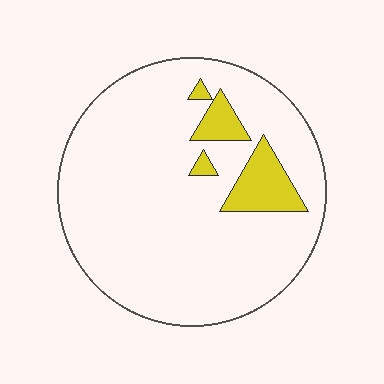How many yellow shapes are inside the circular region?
4.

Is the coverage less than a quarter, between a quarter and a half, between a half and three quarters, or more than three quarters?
Less than a quarter.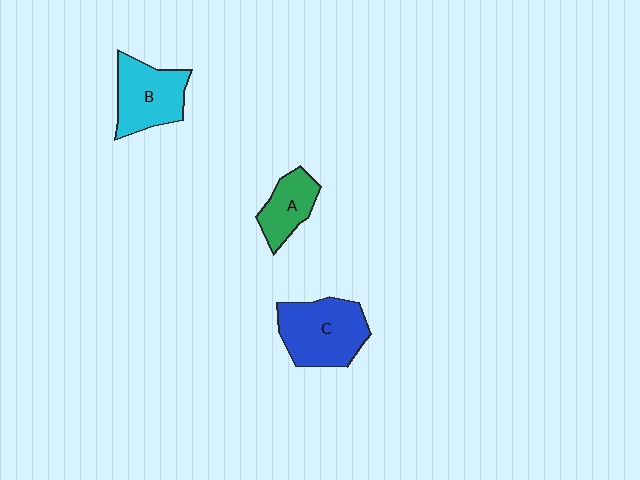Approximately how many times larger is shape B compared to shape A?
Approximately 1.5 times.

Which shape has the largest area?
Shape C (blue).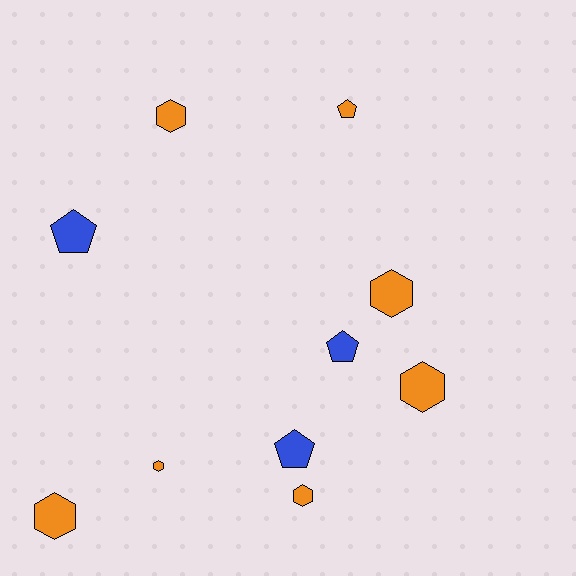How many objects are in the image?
There are 10 objects.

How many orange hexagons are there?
There are 6 orange hexagons.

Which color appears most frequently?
Orange, with 7 objects.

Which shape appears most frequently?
Hexagon, with 6 objects.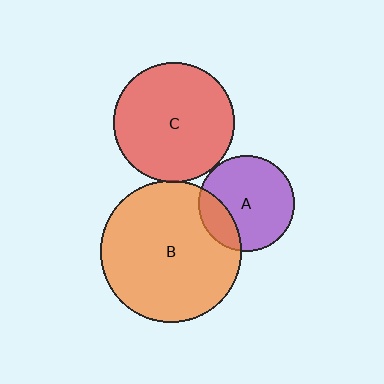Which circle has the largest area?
Circle B (orange).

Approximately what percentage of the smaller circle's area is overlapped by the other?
Approximately 5%.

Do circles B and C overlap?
Yes.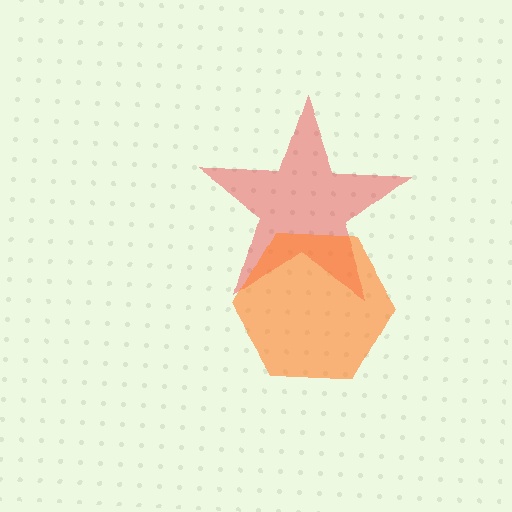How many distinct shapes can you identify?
There are 2 distinct shapes: a red star, an orange hexagon.